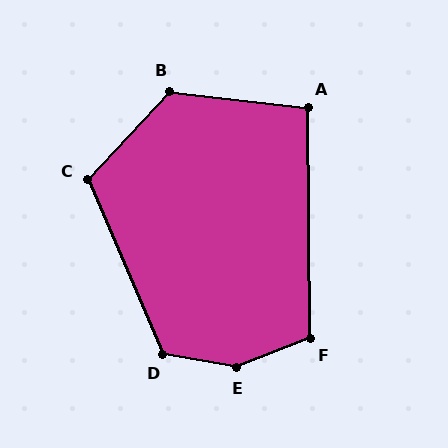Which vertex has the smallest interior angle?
A, at approximately 97 degrees.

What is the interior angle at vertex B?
Approximately 126 degrees (obtuse).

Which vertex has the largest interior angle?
E, at approximately 149 degrees.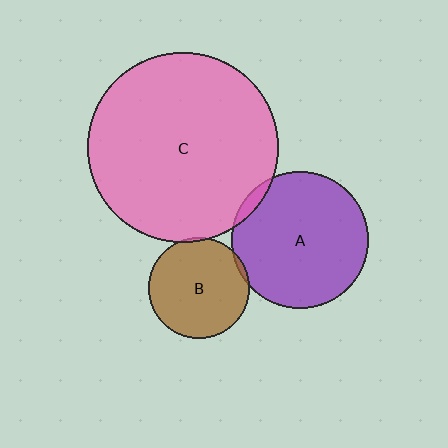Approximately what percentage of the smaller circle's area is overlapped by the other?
Approximately 5%.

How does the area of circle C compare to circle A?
Approximately 1.9 times.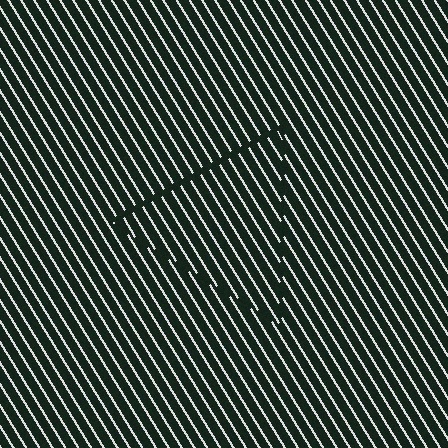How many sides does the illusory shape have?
3 sides — the line-ends trace a triangle.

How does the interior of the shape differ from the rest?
The interior of the shape contains the same grating, shifted by half a period — the contour is defined by the phase discontinuity where line-ends from the inner and outer gratings abut.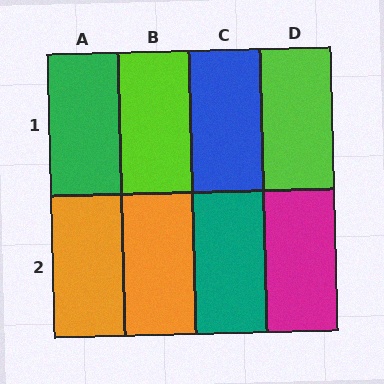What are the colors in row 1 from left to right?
Green, lime, blue, lime.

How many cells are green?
1 cell is green.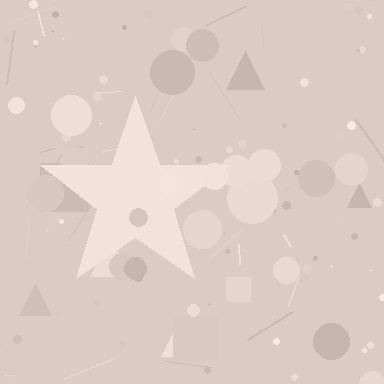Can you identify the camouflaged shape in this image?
The camouflaged shape is a star.